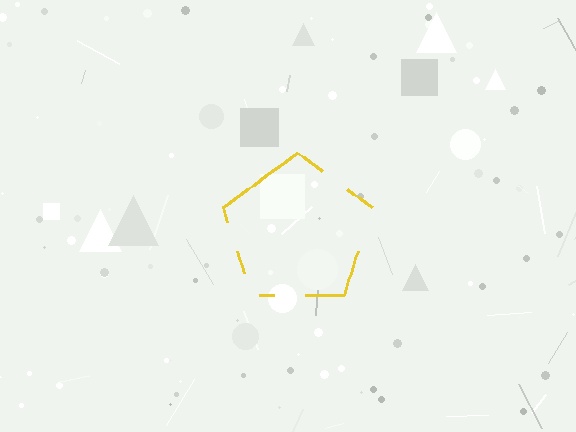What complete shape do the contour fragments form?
The contour fragments form a pentagon.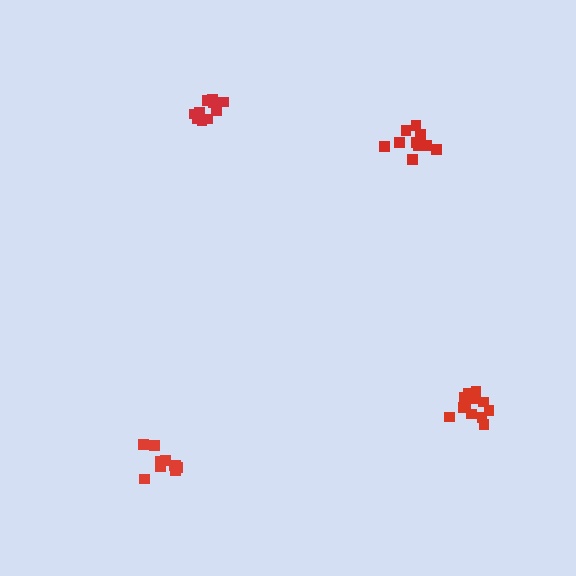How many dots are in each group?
Group 1: 11 dots, Group 2: 11 dots, Group 3: 13 dots, Group 4: 10 dots (45 total).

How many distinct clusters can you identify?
There are 4 distinct clusters.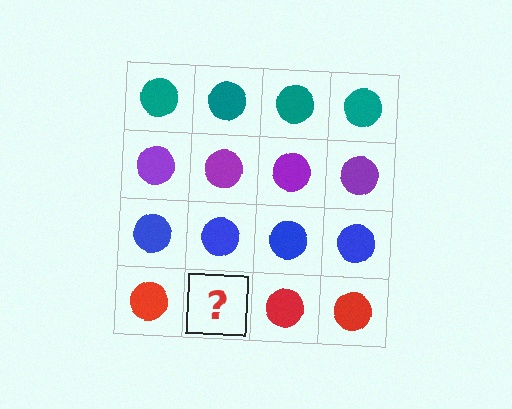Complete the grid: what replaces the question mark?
The question mark should be replaced with a red circle.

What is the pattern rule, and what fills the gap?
The rule is that each row has a consistent color. The gap should be filled with a red circle.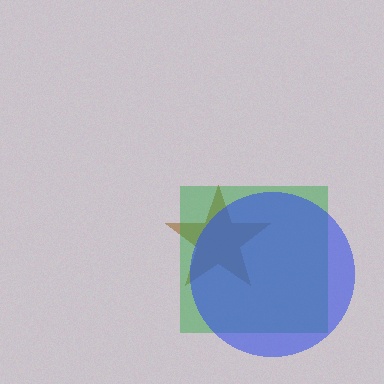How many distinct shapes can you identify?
There are 3 distinct shapes: a brown star, a green square, a blue circle.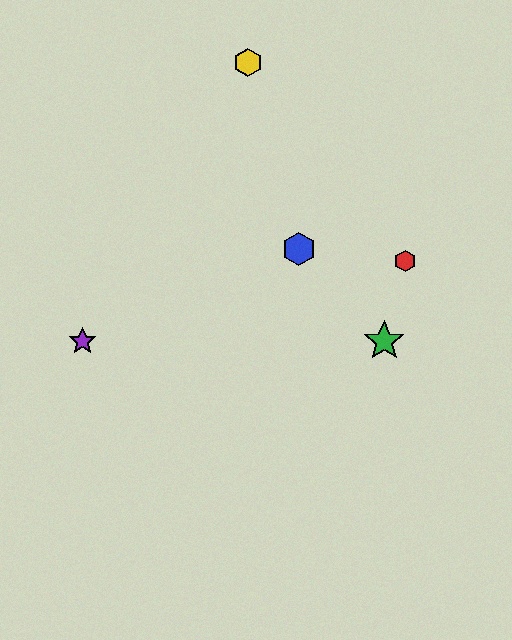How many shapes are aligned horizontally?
2 shapes (the green star, the purple star) are aligned horizontally.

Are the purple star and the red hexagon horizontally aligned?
No, the purple star is at y≈341 and the red hexagon is at y≈261.